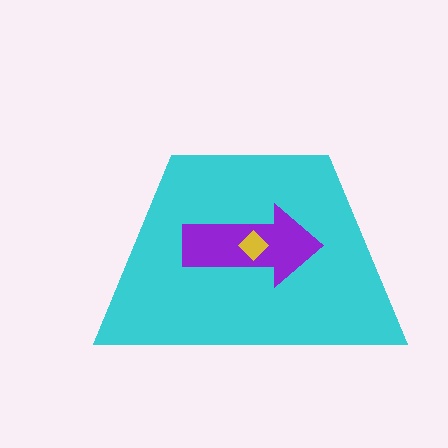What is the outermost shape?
The cyan trapezoid.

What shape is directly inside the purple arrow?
The yellow diamond.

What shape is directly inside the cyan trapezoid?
The purple arrow.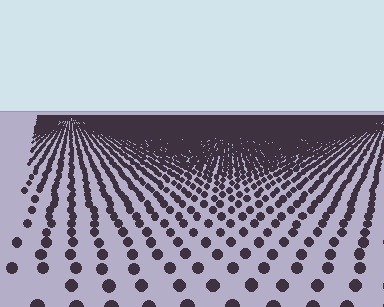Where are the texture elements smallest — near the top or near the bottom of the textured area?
Near the top.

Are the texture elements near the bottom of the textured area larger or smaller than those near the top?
Larger. Near the bottom, elements are closer to the viewer and appear at a bigger on-screen size.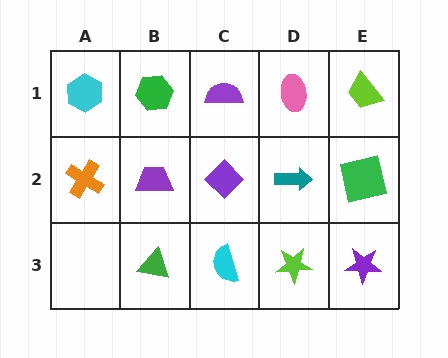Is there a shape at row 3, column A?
No, that cell is empty.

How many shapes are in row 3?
4 shapes.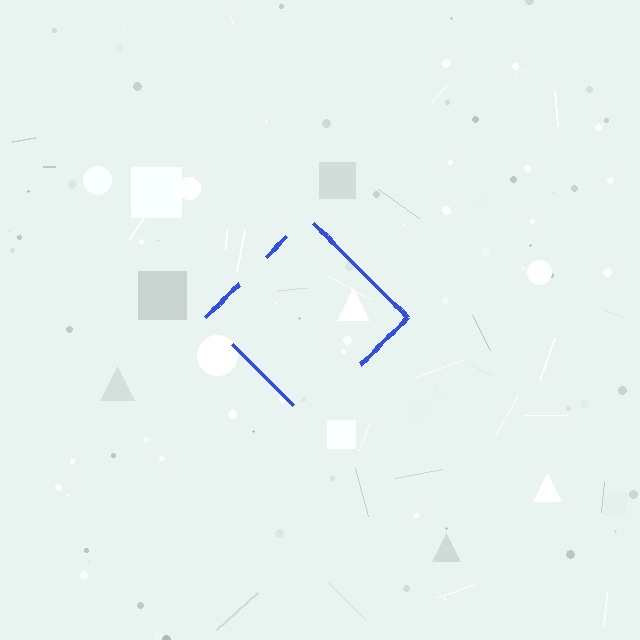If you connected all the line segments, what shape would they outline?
They would outline a diamond.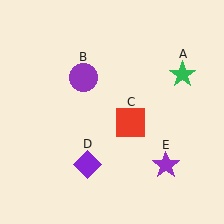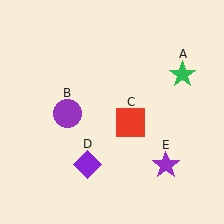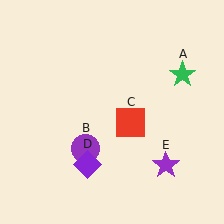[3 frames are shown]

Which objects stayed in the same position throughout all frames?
Green star (object A) and red square (object C) and purple diamond (object D) and purple star (object E) remained stationary.